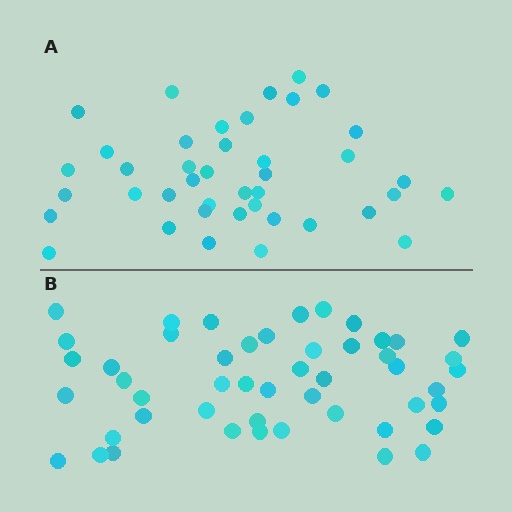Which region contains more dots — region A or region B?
Region B (the bottom region) has more dots.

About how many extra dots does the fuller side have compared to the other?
Region B has roughly 8 or so more dots than region A.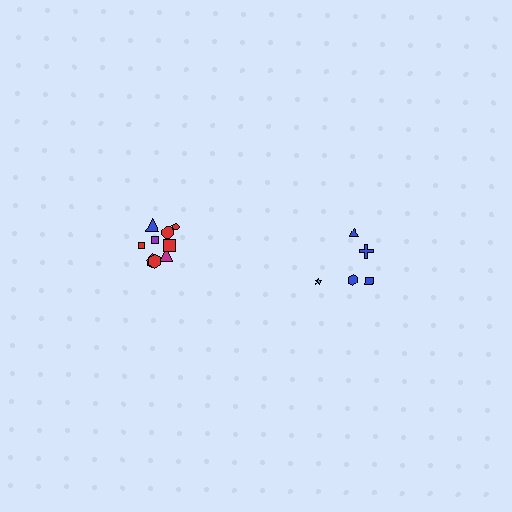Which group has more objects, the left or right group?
The left group.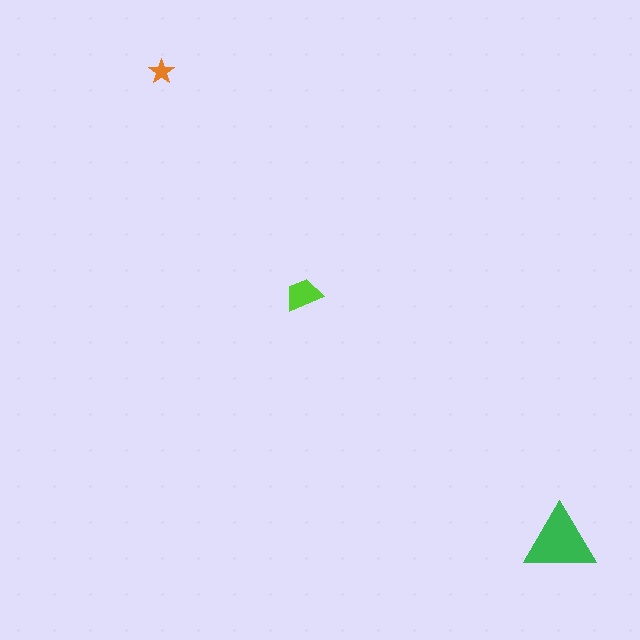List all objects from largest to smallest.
The green triangle, the lime trapezoid, the orange star.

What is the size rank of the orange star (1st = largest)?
3rd.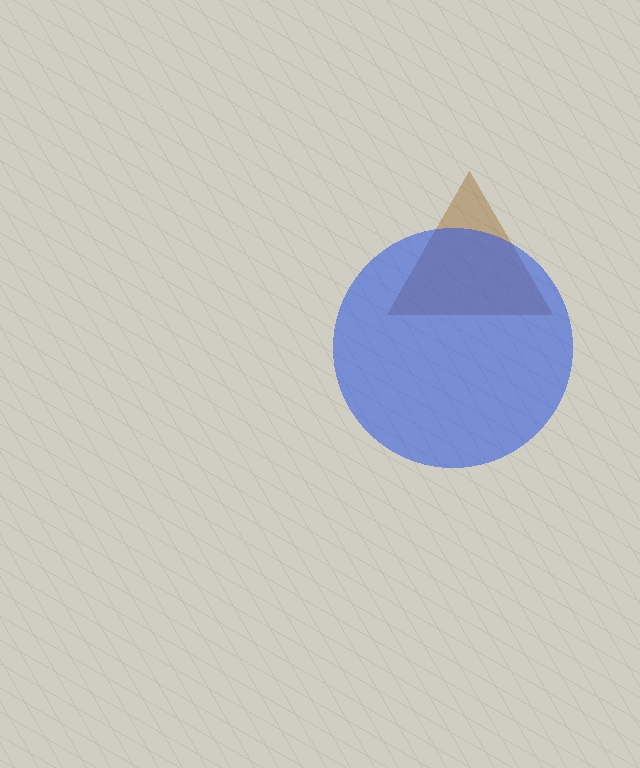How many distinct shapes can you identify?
There are 2 distinct shapes: a brown triangle, a blue circle.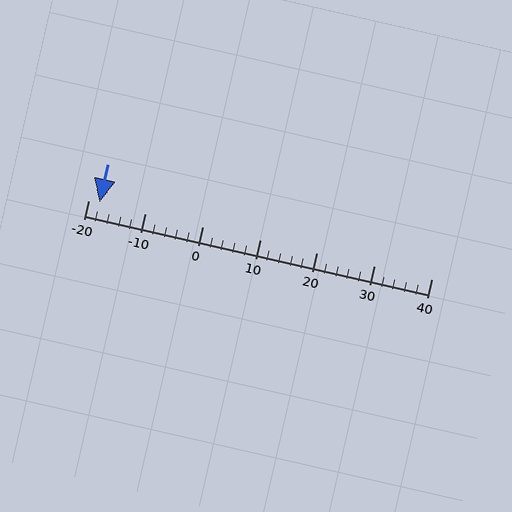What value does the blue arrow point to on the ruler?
The blue arrow points to approximately -18.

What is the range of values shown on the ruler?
The ruler shows values from -20 to 40.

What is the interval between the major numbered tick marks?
The major tick marks are spaced 10 units apart.